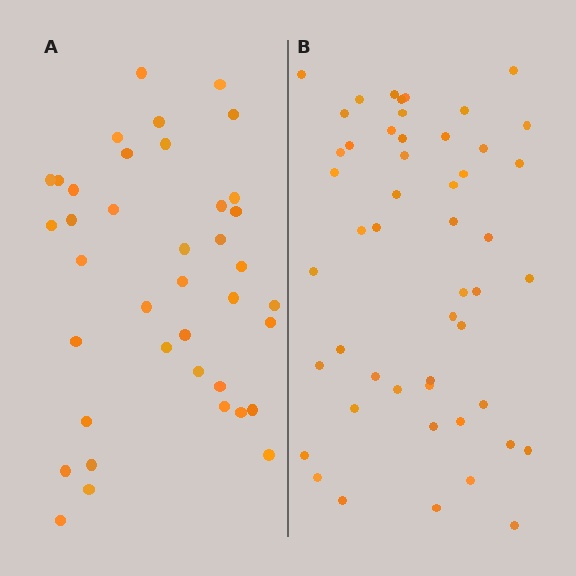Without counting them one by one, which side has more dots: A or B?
Region B (the right region) has more dots.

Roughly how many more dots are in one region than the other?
Region B has roughly 12 or so more dots than region A.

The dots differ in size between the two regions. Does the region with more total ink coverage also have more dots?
No. Region A has more total ink coverage because its dots are larger, but region B actually contains more individual dots. Total area can be misleading — the number of items is what matters here.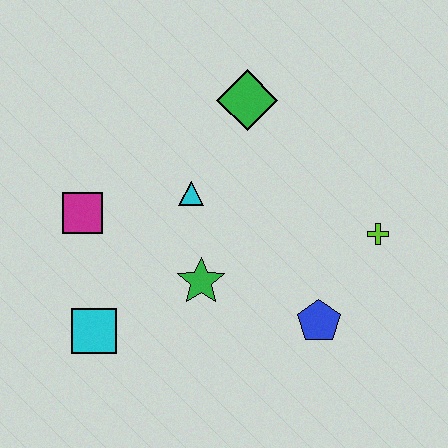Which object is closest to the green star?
The cyan triangle is closest to the green star.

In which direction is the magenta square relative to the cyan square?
The magenta square is above the cyan square.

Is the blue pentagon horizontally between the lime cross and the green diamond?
Yes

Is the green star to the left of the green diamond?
Yes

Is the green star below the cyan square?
No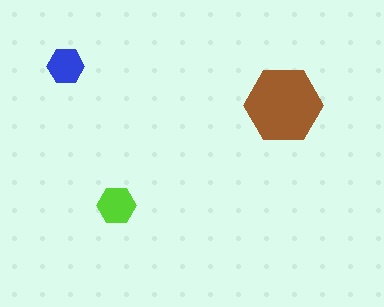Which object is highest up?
The blue hexagon is topmost.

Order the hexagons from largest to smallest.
the brown one, the lime one, the blue one.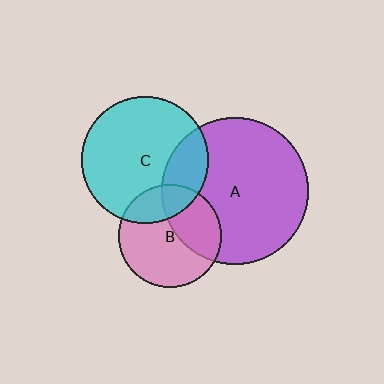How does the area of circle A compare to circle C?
Approximately 1.3 times.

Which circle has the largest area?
Circle A (purple).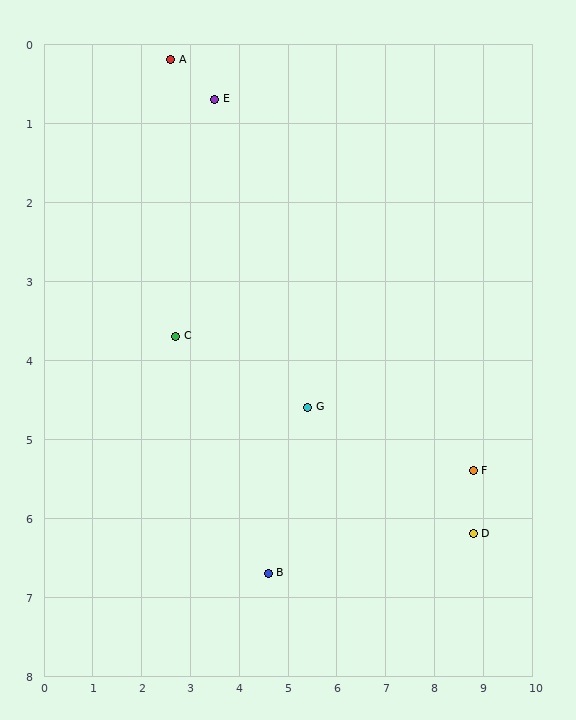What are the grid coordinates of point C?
Point C is at approximately (2.7, 3.7).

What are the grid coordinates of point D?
Point D is at approximately (8.8, 6.2).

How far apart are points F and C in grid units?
Points F and C are about 6.3 grid units apart.